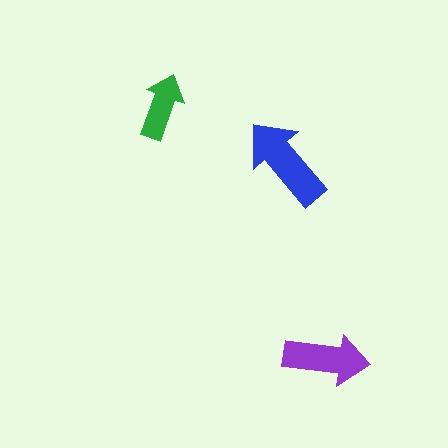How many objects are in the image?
There are 3 objects in the image.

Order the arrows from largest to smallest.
the blue one, the purple one, the green one.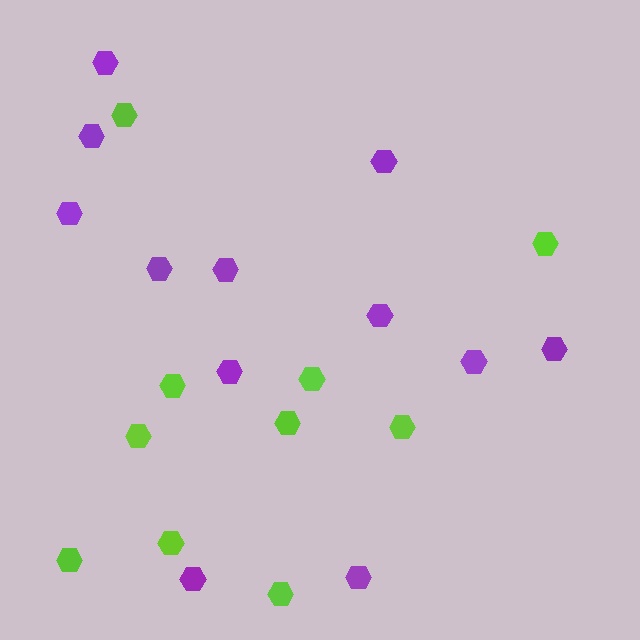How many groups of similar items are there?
There are 2 groups: one group of purple hexagons (12) and one group of lime hexagons (10).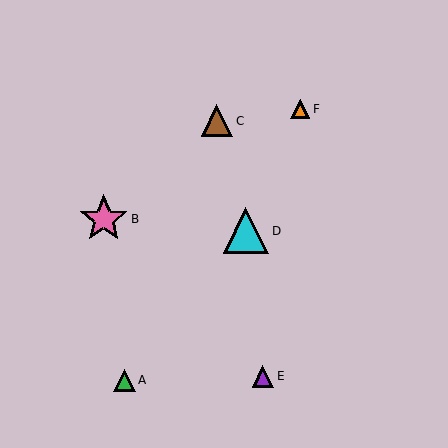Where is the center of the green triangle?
The center of the green triangle is at (124, 380).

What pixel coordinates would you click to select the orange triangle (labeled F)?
Click at (300, 109) to select the orange triangle F.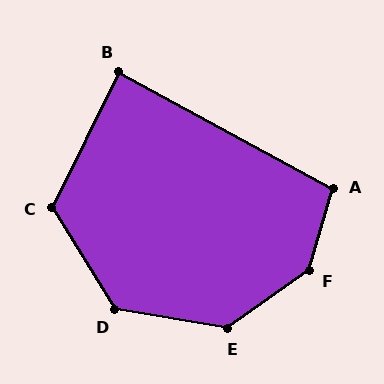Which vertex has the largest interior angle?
F, at approximately 142 degrees.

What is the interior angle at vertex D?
Approximately 131 degrees (obtuse).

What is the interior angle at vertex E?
Approximately 135 degrees (obtuse).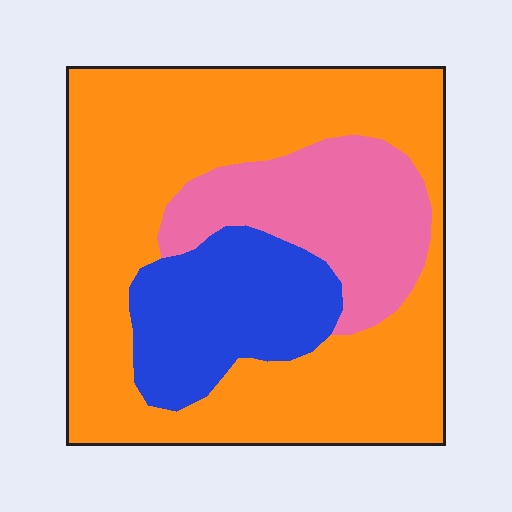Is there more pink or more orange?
Orange.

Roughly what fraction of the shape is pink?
Pink covers roughly 20% of the shape.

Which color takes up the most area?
Orange, at roughly 60%.